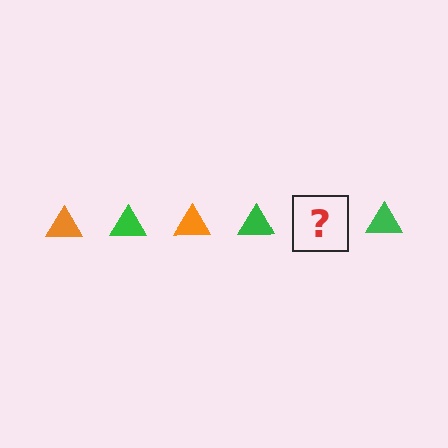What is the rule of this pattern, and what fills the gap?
The rule is that the pattern cycles through orange, green triangles. The gap should be filled with an orange triangle.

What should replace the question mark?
The question mark should be replaced with an orange triangle.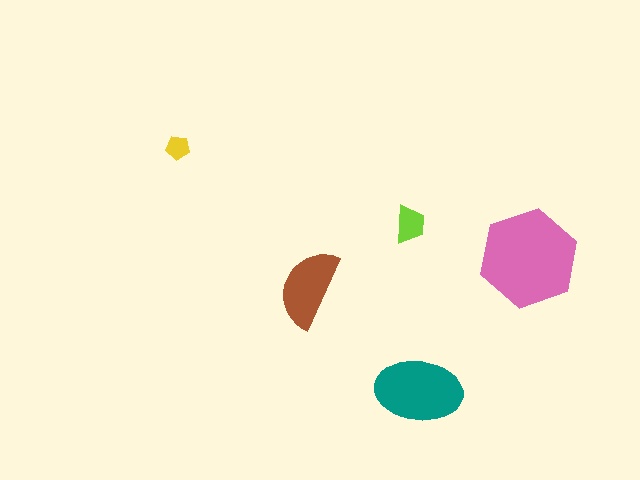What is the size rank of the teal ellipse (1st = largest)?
2nd.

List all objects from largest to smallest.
The pink hexagon, the teal ellipse, the brown semicircle, the lime trapezoid, the yellow pentagon.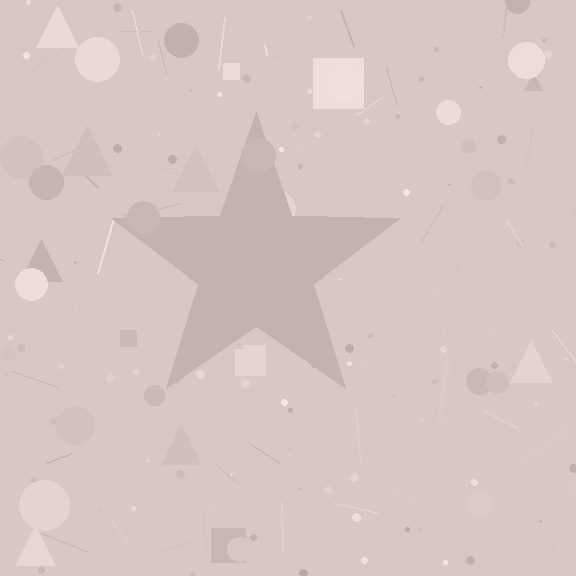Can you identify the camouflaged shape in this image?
The camouflaged shape is a star.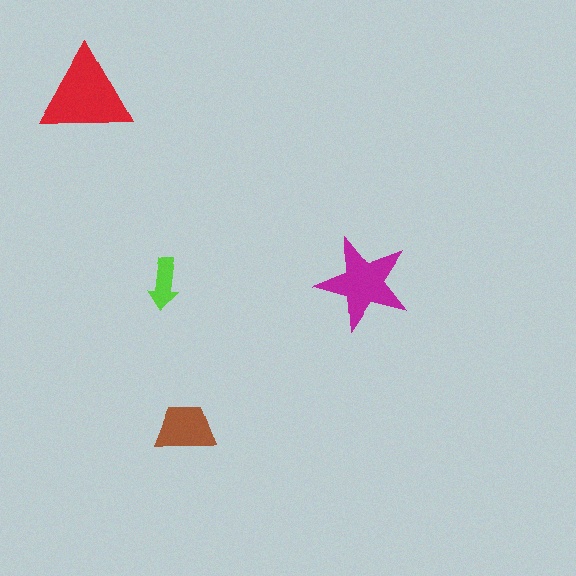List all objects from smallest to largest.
The lime arrow, the brown trapezoid, the magenta star, the red triangle.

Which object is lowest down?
The brown trapezoid is bottommost.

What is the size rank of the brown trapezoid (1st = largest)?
3rd.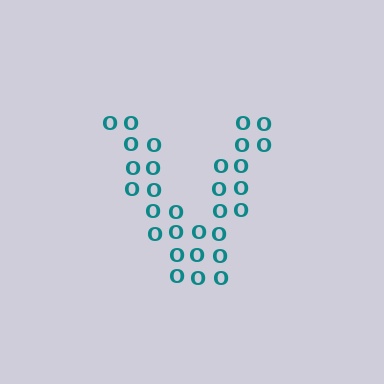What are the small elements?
The small elements are letter O's.